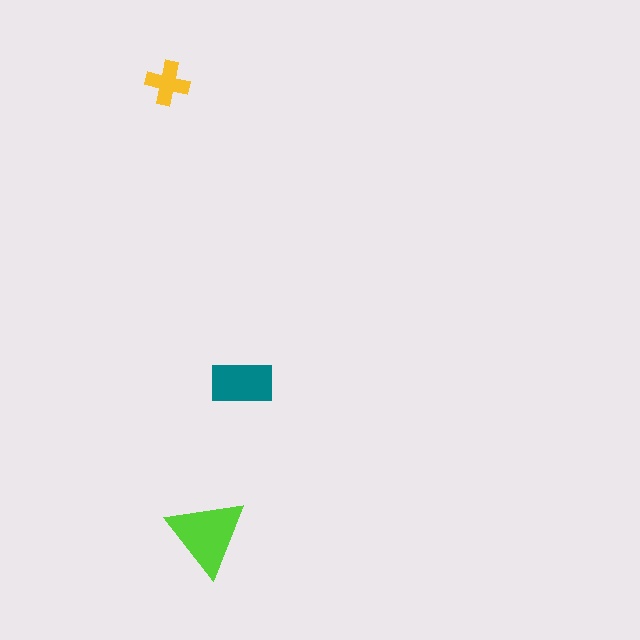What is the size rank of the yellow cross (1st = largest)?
3rd.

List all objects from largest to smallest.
The lime triangle, the teal rectangle, the yellow cross.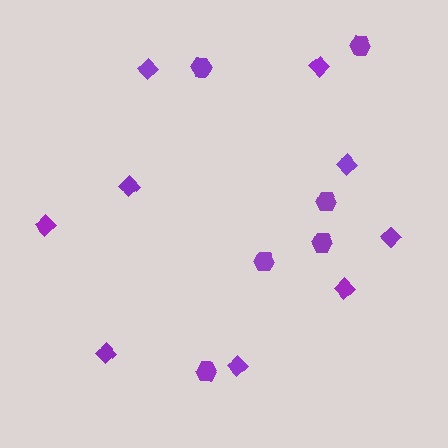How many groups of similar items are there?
There are 2 groups: one group of hexagons (6) and one group of diamonds (9).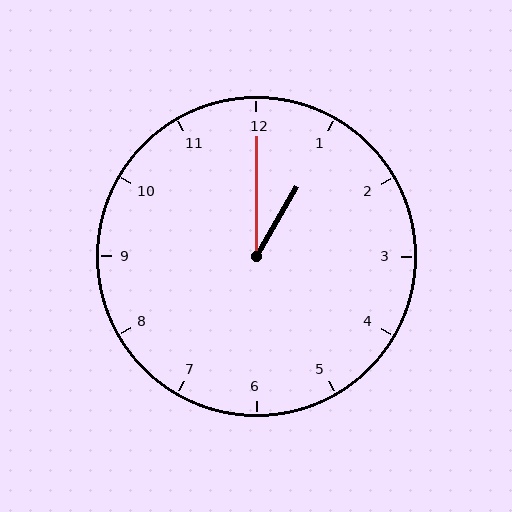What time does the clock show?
1:00.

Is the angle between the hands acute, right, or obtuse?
It is acute.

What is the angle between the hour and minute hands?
Approximately 30 degrees.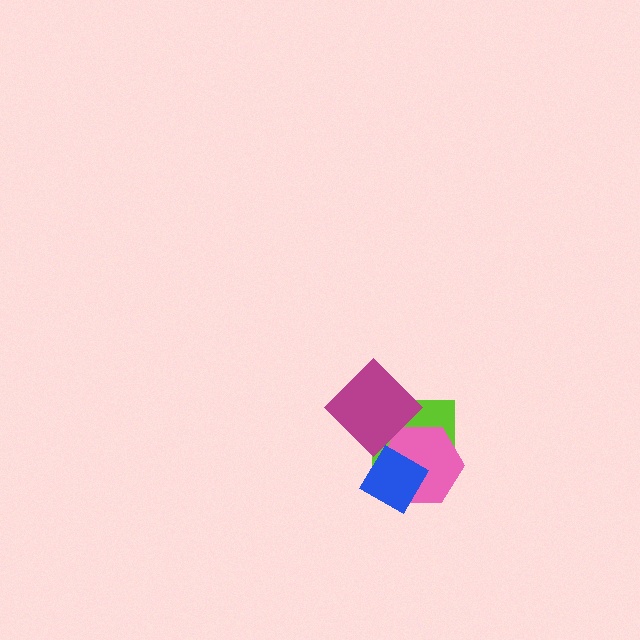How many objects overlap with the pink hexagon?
3 objects overlap with the pink hexagon.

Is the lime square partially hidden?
Yes, it is partially covered by another shape.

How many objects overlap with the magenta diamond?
3 objects overlap with the magenta diamond.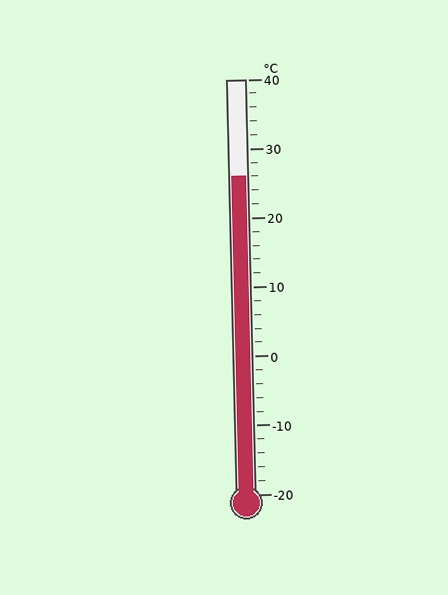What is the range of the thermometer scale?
The thermometer scale ranges from -20°C to 40°C.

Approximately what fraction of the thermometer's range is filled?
The thermometer is filled to approximately 75% of its range.